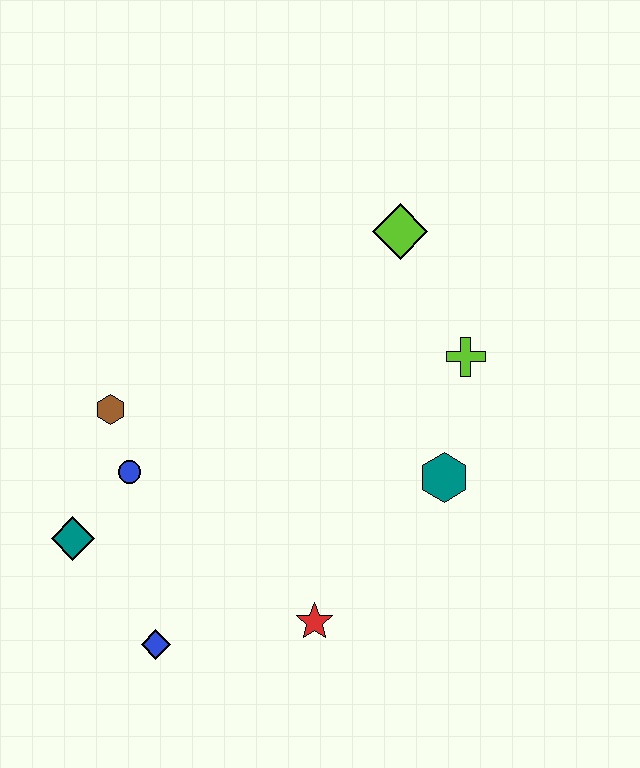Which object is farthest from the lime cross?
The teal diamond is farthest from the lime cross.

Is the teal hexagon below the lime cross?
Yes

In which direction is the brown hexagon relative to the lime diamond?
The brown hexagon is to the left of the lime diamond.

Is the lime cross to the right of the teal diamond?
Yes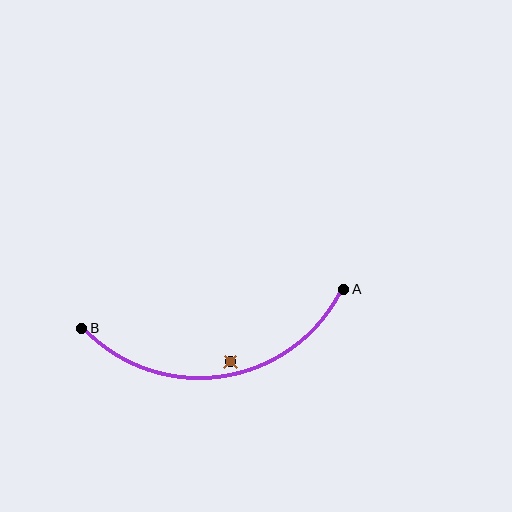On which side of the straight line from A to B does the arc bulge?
The arc bulges below the straight line connecting A and B.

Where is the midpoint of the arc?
The arc midpoint is the point on the curve farthest from the straight line joining A and B. It sits below that line.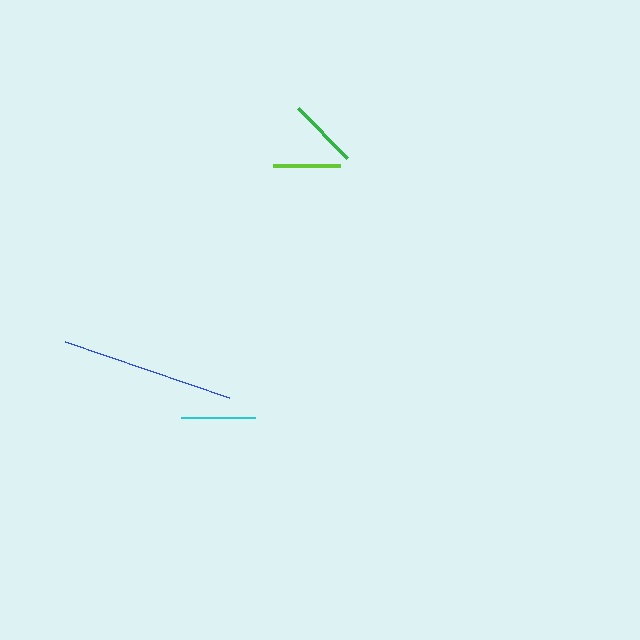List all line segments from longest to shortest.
From longest to shortest: blue, cyan, green, lime.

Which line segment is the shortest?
The lime line is the shortest at approximately 67 pixels.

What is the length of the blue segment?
The blue segment is approximately 174 pixels long.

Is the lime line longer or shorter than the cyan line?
The cyan line is longer than the lime line.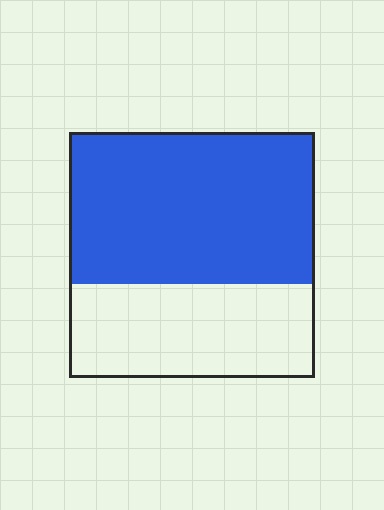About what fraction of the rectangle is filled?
About five eighths (5/8).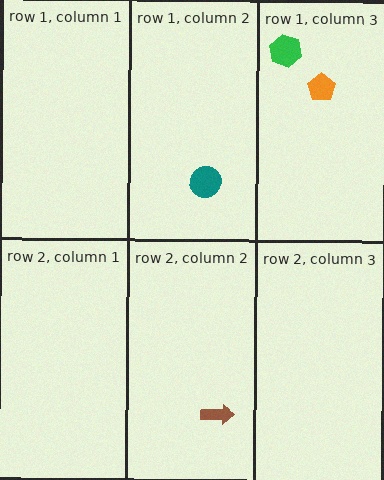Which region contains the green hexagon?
The row 1, column 3 region.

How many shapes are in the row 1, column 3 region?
2.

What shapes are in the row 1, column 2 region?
The teal circle.